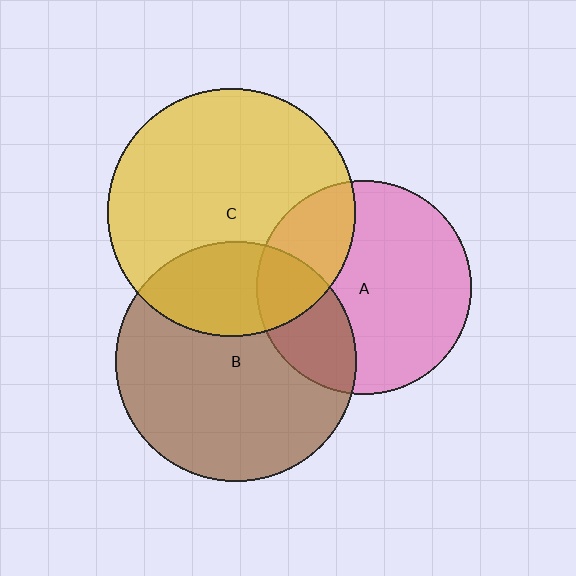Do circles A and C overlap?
Yes.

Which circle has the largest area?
Circle C (yellow).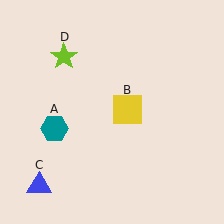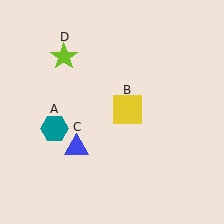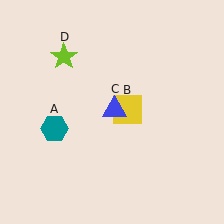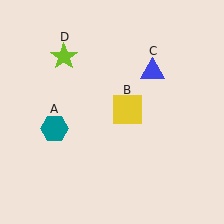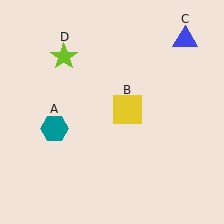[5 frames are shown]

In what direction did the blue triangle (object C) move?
The blue triangle (object C) moved up and to the right.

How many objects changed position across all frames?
1 object changed position: blue triangle (object C).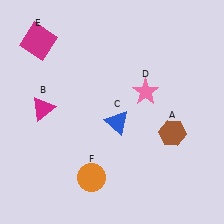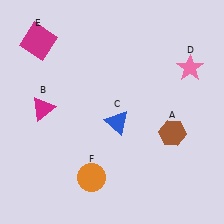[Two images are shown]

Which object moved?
The pink star (D) moved right.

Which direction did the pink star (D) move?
The pink star (D) moved right.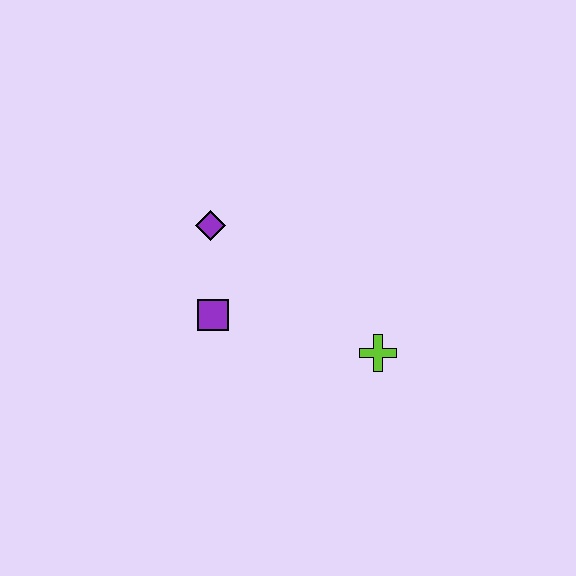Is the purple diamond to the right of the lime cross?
No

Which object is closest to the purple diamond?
The purple square is closest to the purple diamond.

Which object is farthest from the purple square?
The lime cross is farthest from the purple square.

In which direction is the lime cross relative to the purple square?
The lime cross is to the right of the purple square.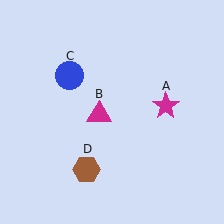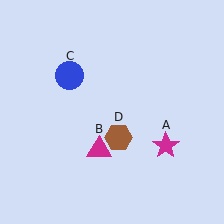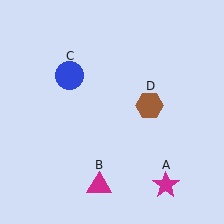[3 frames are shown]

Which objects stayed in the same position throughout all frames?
Blue circle (object C) remained stationary.